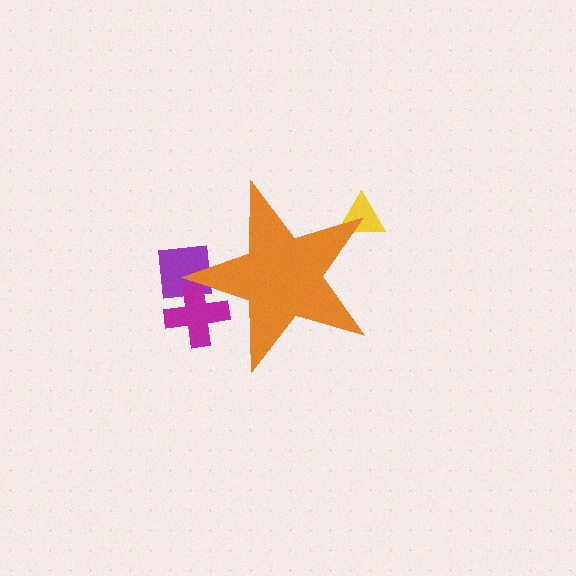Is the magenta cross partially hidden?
Yes, the magenta cross is partially hidden behind the orange star.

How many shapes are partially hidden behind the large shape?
3 shapes are partially hidden.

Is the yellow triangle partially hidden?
Yes, the yellow triangle is partially hidden behind the orange star.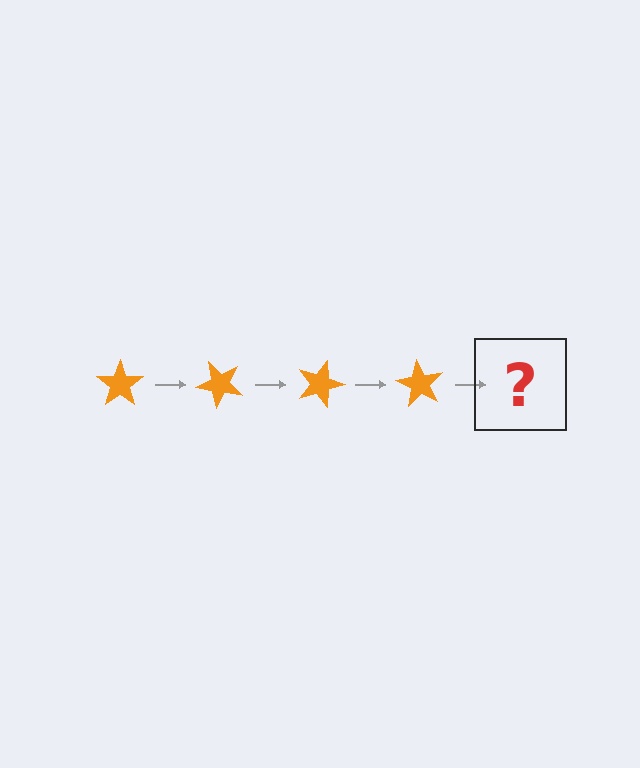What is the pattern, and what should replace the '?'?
The pattern is that the star rotates 45 degrees each step. The '?' should be an orange star rotated 180 degrees.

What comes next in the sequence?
The next element should be an orange star rotated 180 degrees.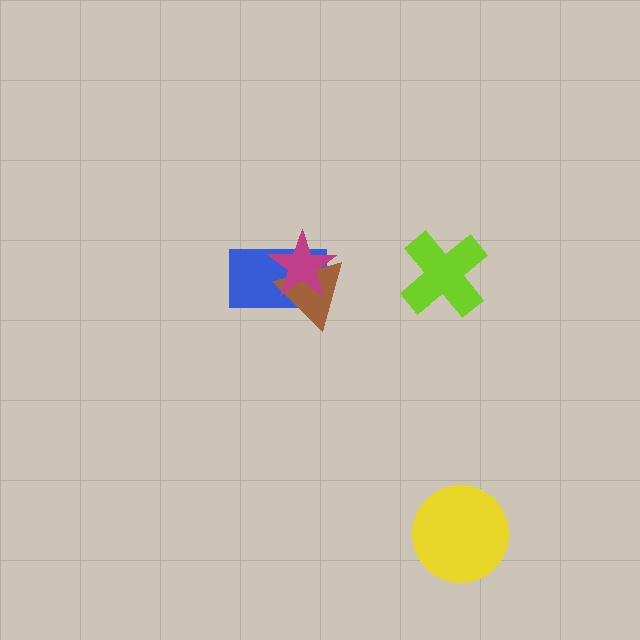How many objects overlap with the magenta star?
2 objects overlap with the magenta star.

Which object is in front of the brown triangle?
The magenta star is in front of the brown triangle.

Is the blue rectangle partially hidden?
Yes, it is partially covered by another shape.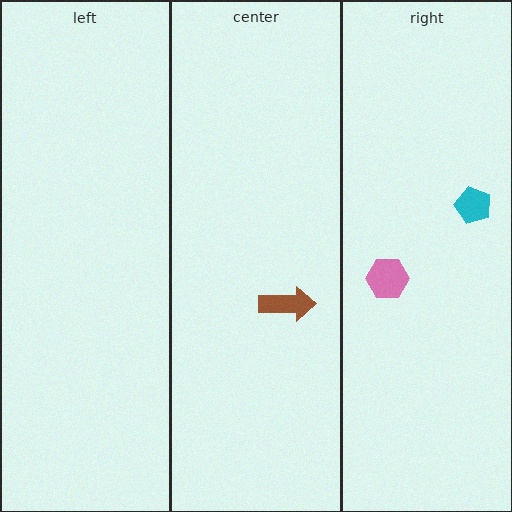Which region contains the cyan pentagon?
The right region.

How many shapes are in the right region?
2.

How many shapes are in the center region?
1.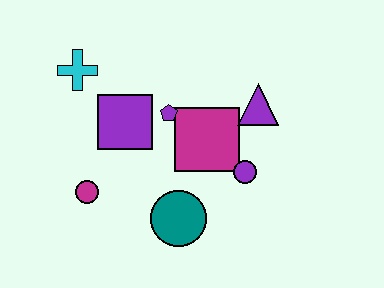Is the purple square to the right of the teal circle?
No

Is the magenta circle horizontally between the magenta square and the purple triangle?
No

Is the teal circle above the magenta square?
No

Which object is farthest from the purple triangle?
The magenta circle is farthest from the purple triangle.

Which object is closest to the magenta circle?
The purple square is closest to the magenta circle.